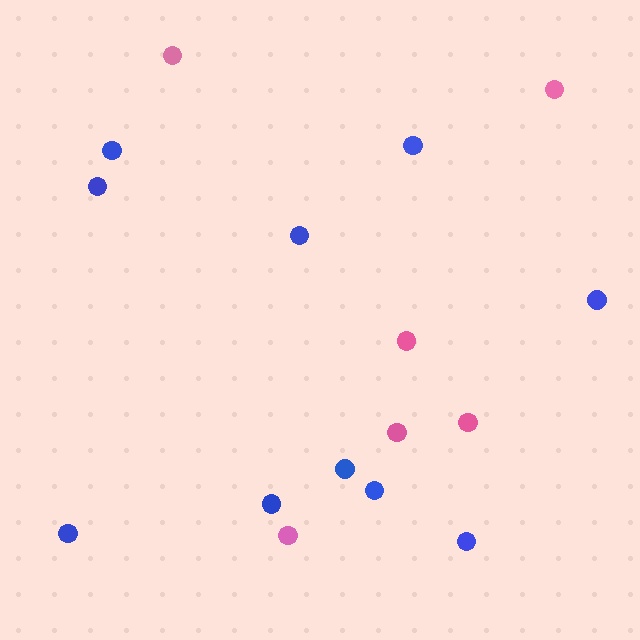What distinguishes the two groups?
There are 2 groups: one group of pink circles (6) and one group of blue circles (10).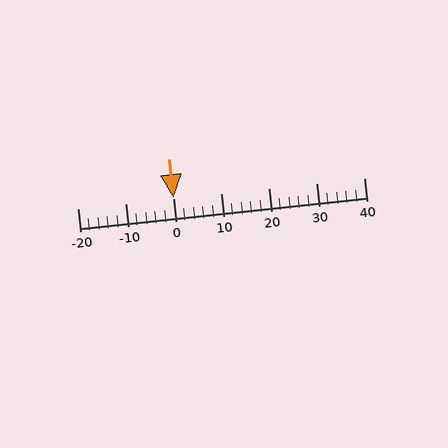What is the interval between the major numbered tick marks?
The major tick marks are spaced 10 units apart.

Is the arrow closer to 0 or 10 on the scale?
The arrow is closer to 0.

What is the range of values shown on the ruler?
The ruler shows values from -20 to 40.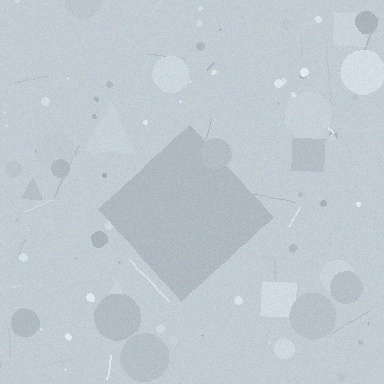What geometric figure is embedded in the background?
A diamond is embedded in the background.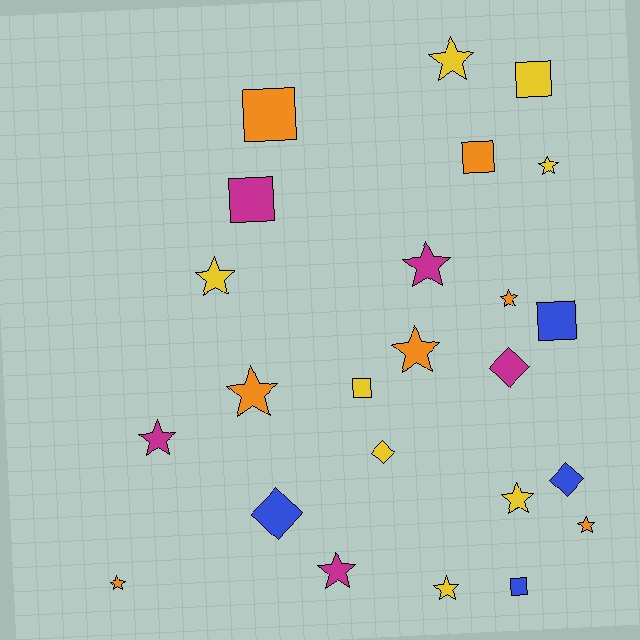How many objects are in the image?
There are 24 objects.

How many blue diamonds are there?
There are 2 blue diamonds.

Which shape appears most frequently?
Star, with 13 objects.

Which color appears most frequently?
Yellow, with 8 objects.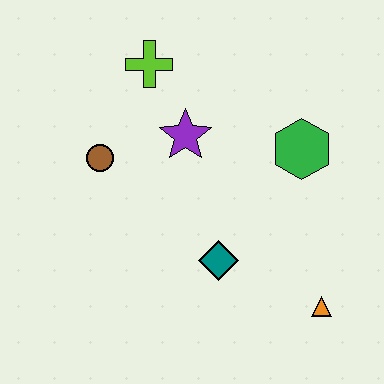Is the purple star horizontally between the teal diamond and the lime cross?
Yes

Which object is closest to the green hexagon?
The purple star is closest to the green hexagon.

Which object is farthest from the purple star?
The orange triangle is farthest from the purple star.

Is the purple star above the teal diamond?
Yes